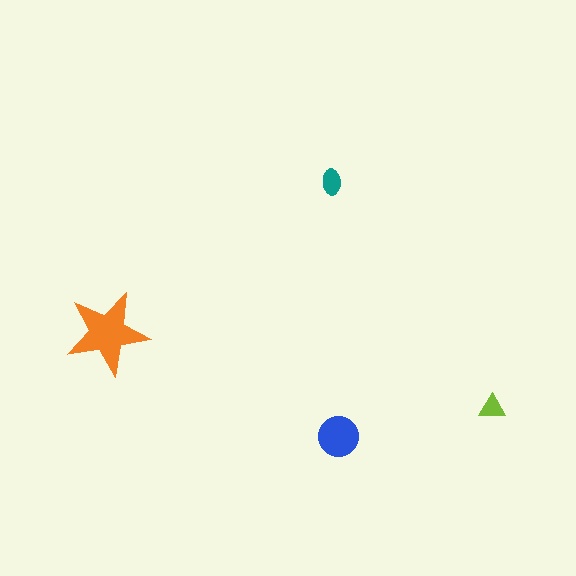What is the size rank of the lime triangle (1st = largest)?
4th.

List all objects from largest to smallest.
The orange star, the blue circle, the teal ellipse, the lime triangle.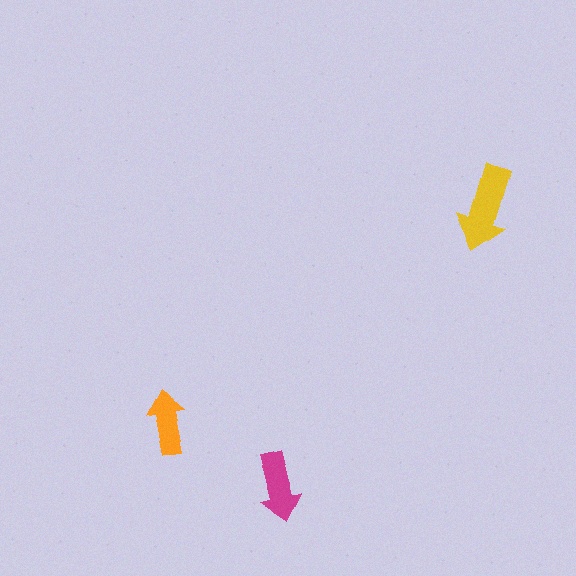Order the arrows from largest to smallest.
the yellow one, the magenta one, the orange one.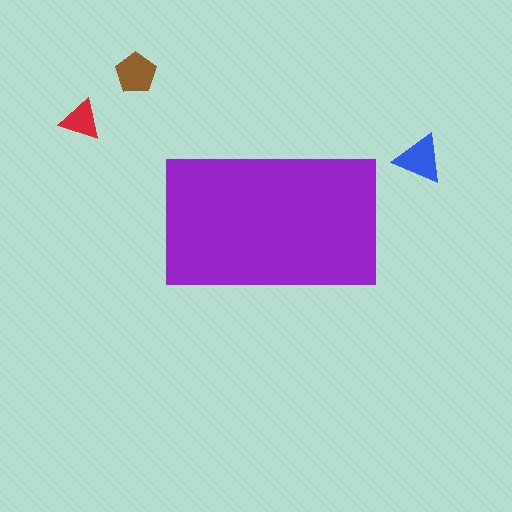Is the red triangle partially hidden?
No, the red triangle is fully visible.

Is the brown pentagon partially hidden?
No, the brown pentagon is fully visible.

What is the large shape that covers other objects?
A purple rectangle.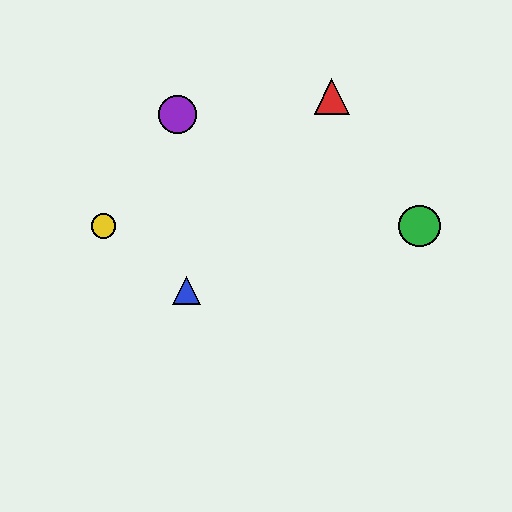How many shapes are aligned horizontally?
2 shapes (the green circle, the yellow circle) are aligned horizontally.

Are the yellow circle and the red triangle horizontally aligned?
No, the yellow circle is at y≈226 and the red triangle is at y≈97.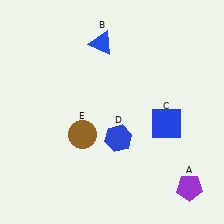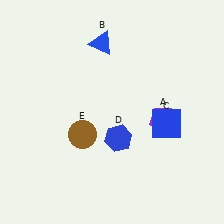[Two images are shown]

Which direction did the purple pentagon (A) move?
The purple pentagon (A) moved up.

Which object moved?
The purple pentagon (A) moved up.